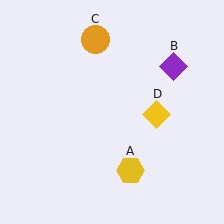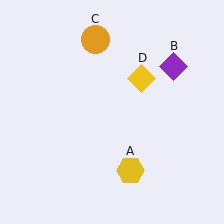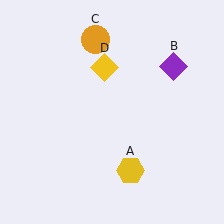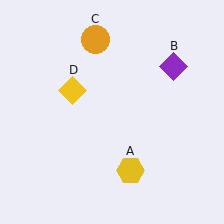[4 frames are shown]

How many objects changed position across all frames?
1 object changed position: yellow diamond (object D).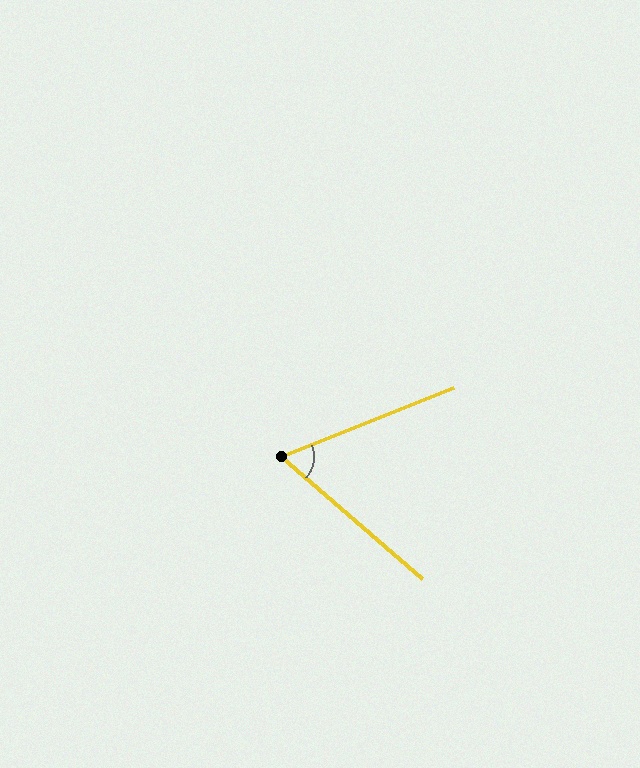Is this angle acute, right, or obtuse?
It is acute.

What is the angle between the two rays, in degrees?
Approximately 62 degrees.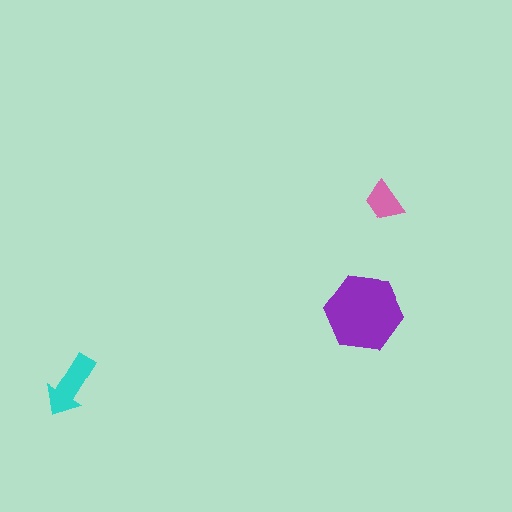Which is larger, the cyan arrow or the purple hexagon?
The purple hexagon.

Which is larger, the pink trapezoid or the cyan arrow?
The cyan arrow.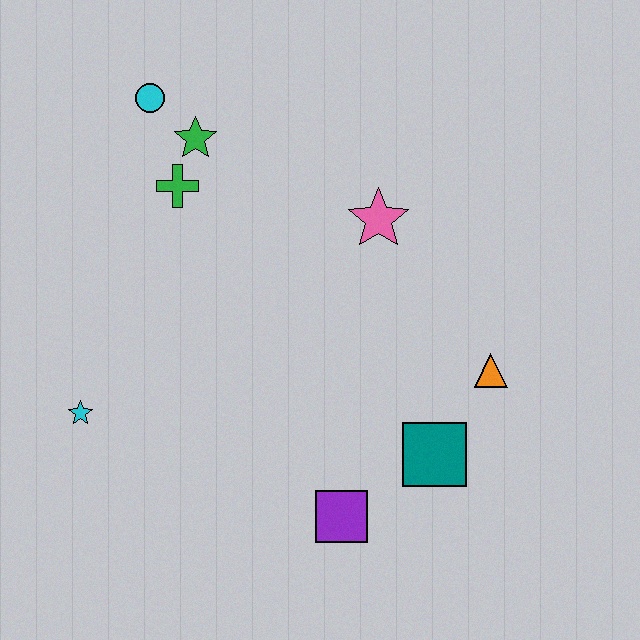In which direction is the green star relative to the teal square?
The green star is above the teal square.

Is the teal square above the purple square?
Yes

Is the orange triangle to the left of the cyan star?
No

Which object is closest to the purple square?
The teal square is closest to the purple square.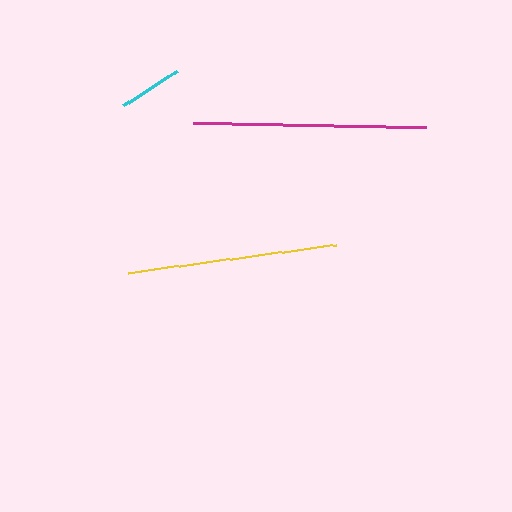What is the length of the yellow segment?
The yellow segment is approximately 211 pixels long.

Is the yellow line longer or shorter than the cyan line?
The yellow line is longer than the cyan line.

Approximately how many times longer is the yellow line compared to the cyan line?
The yellow line is approximately 3.3 times the length of the cyan line.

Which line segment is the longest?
The magenta line is the longest at approximately 232 pixels.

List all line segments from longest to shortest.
From longest to shortest: magenta, yellow, cyan.